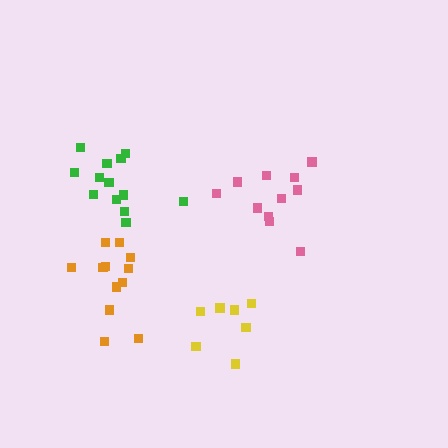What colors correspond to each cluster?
The clusters are colored: yellow, pink, orange, green.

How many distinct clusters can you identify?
There are 4 distinct clusters.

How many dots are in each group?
Group 1: 7 dots, Group 2: 11 dots, Group 3: 12 dots, Group 4: 13 dots (43 total).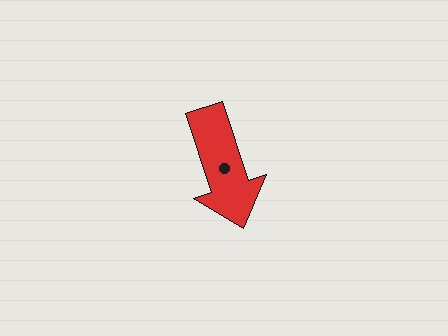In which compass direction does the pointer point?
South.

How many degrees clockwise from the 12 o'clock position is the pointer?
Approximately 162 degrees.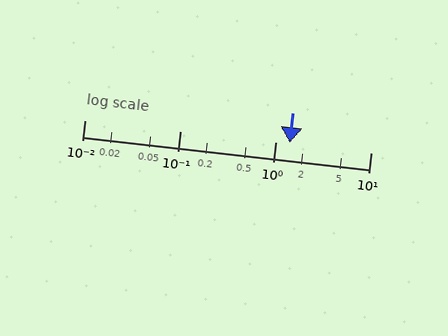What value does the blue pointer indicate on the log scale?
The pointer indicates approximately 1.4.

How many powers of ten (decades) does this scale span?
The scale spans 3 decades, from 0.01 to 10.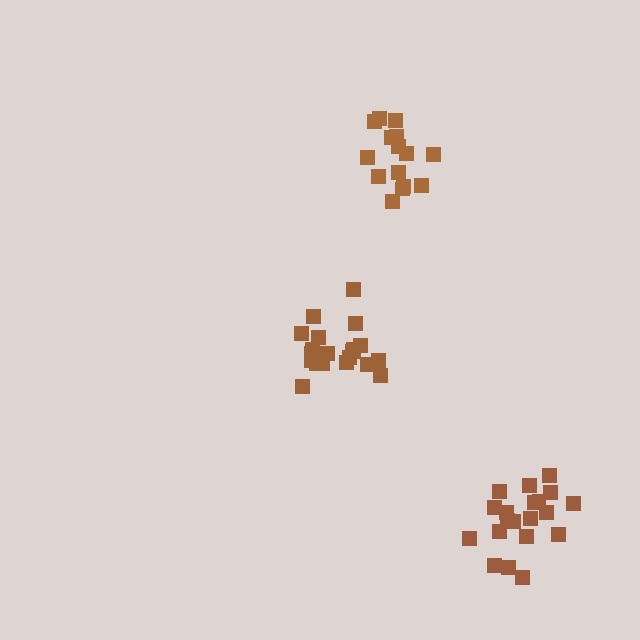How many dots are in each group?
Group 1: 20 dots, Group 2: 20 dots, Group 3: 16 dots (56 total).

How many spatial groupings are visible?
There are 3 spatial groupings.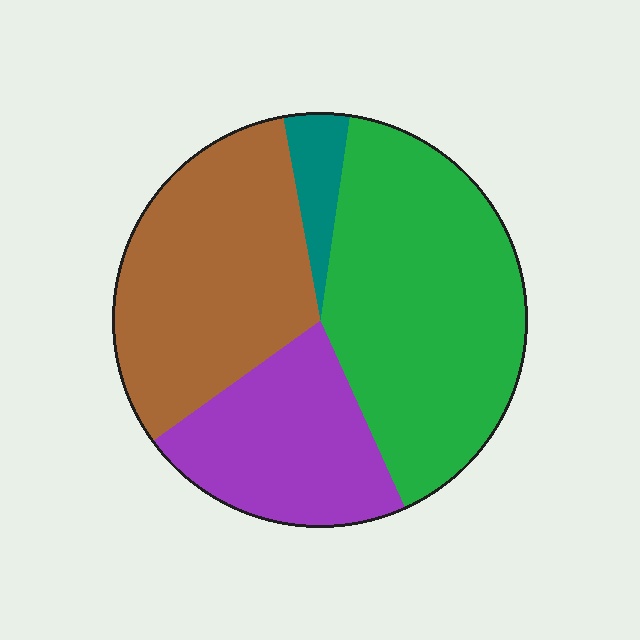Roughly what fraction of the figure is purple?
Purple takes up about one fifth (1/5) of the figure.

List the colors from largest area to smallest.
From largest to smallest: green, brown, purple, teal.